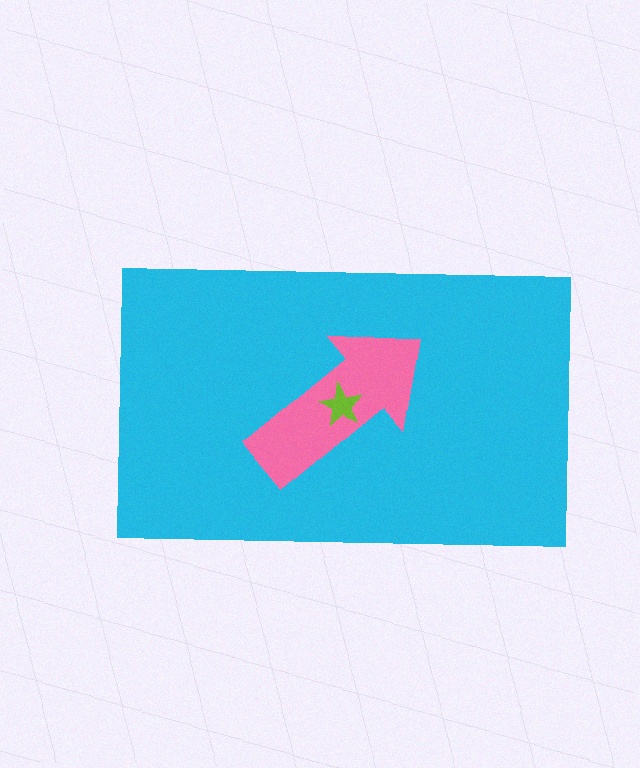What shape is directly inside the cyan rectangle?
The pink arrow.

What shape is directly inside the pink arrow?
The lime star.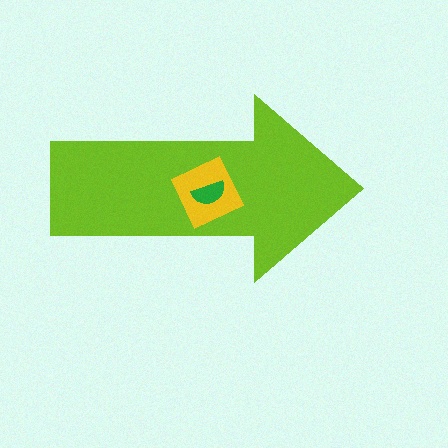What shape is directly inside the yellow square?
The green semicircle.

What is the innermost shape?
The green semicircle.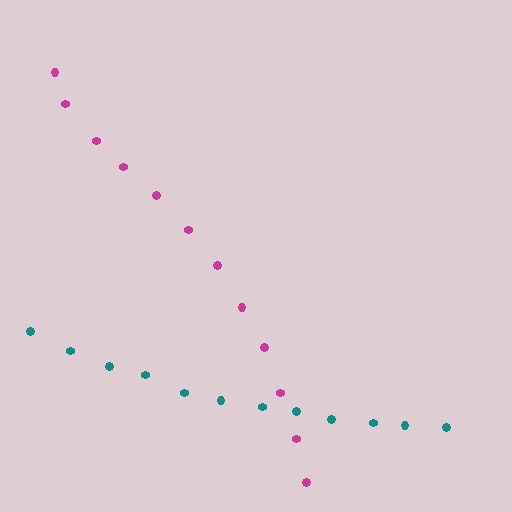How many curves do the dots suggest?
There are 2 distinct paths.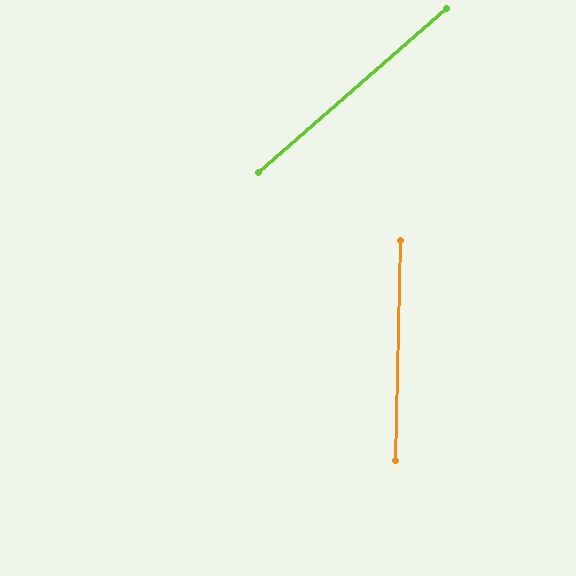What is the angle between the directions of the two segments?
Approximately 47 degrees.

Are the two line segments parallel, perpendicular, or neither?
Neither parallel nor perpendicular — they differ by about 47°.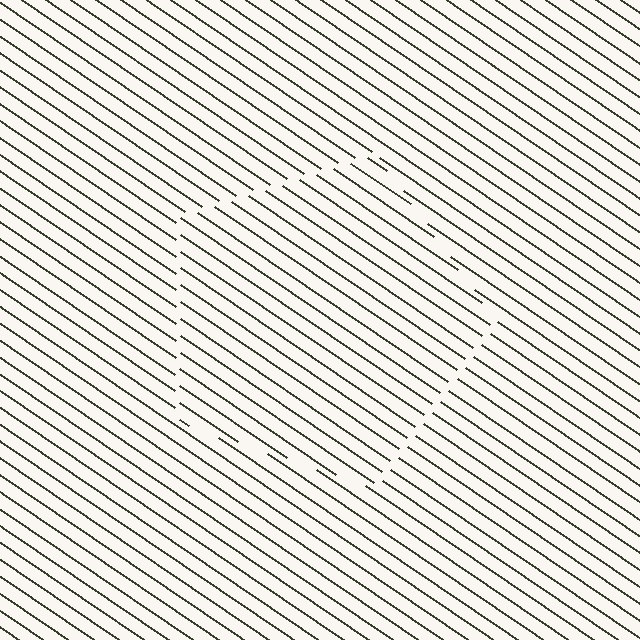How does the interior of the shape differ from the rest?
The interior of the shape contains the same grating, shifted by half a period — the contour is defined by the phase discontinuity where line-ends from the inner and outer gratings abut.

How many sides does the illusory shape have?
5 sides — the line-ends trace a pentagon.